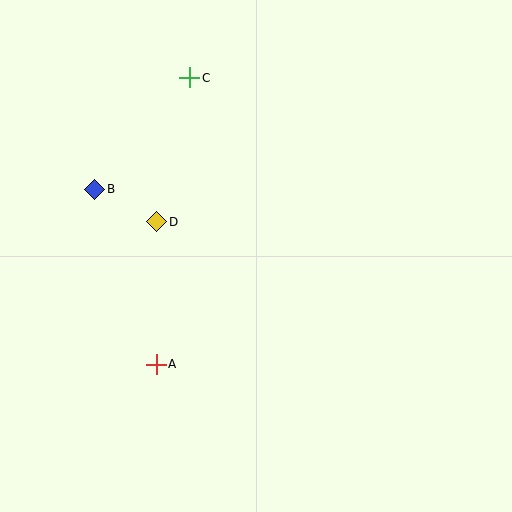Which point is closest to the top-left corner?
Point C is closest to the top-left corner.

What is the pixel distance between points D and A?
The distance between D and A is 143 pixels.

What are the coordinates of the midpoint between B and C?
The midpoint between B and C is at (142, 133).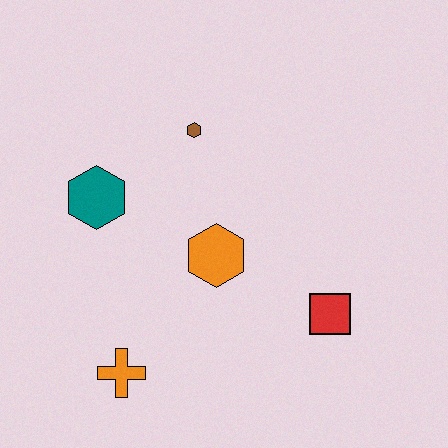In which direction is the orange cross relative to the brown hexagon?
The orange cross is below the brown hexagon.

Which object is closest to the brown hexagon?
The teal hexagon is closest to the brown hexagon.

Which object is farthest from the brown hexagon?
The orange cross is farthest from the brown hexagon.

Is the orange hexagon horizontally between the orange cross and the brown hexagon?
No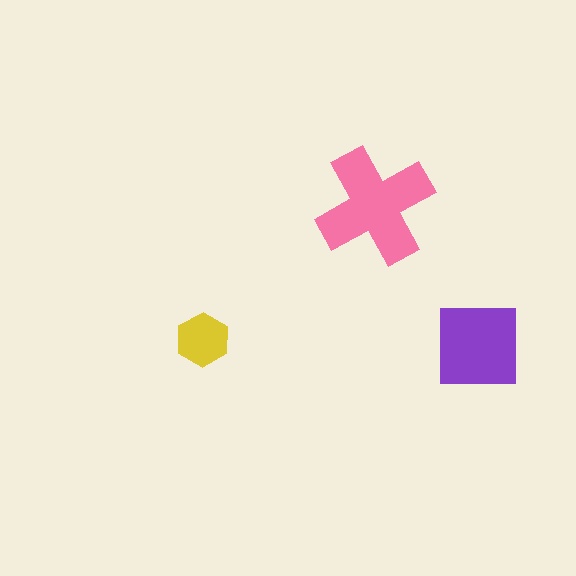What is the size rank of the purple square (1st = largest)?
2nd.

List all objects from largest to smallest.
The pink cross, the purple square, the yellow hexagon.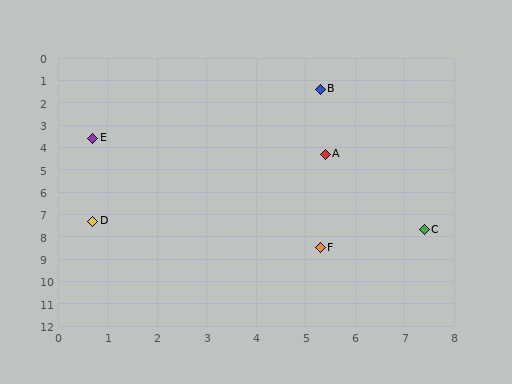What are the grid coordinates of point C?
Point C is at approximately (7.4, 7.7).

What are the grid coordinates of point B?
Point B is at approximately (5.3, 1.4).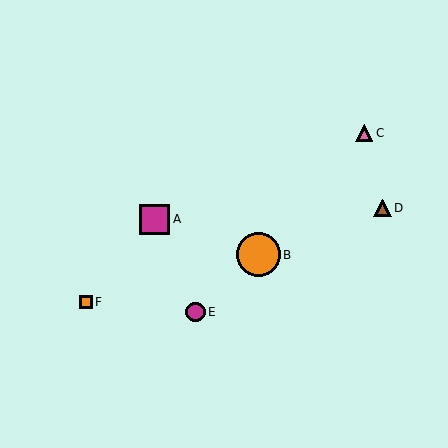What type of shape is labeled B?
Shape B is an orange circle.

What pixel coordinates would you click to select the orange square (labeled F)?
Click at (86, 302) to select the orange square F.